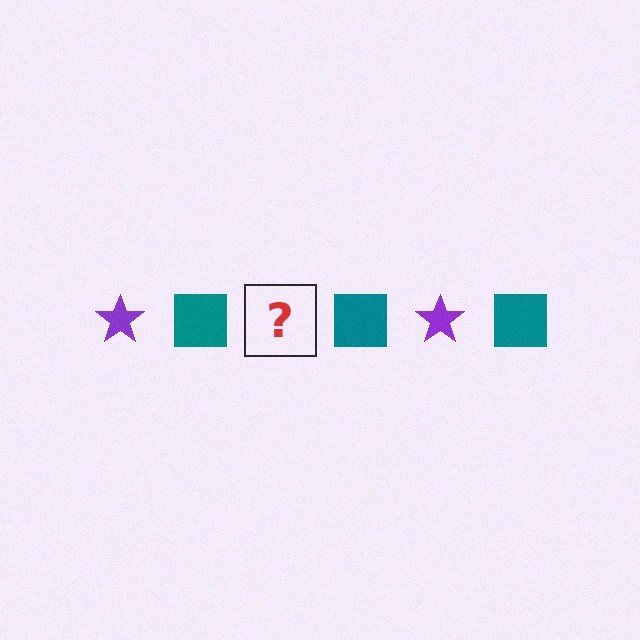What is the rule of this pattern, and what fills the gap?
The rule is that the pattern alternates between purple star and teal square. The gap should be filled with a purple star.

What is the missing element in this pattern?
The missing element is a purple star.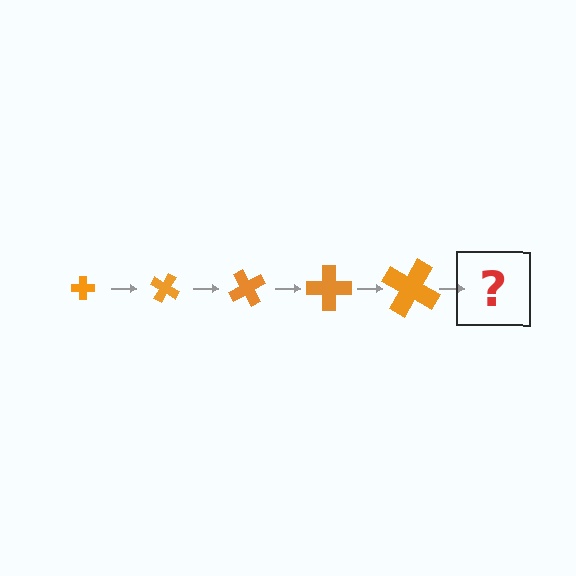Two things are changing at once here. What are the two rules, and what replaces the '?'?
The two rules are that the cross grows larger each step and it rotates 30 degrees each step. The '?' should be a cross, larger than the previous one and rotated 150 degrees from the start.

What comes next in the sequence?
The next element should be a cross, larger than the previous one and rotated 150 degrees from the start.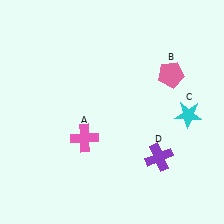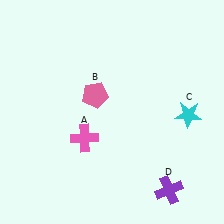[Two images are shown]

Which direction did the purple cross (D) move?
The purple cross (D) moved down.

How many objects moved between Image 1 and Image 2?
2 objects moved between the two images.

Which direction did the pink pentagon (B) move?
The pink pentagon (B) moved left.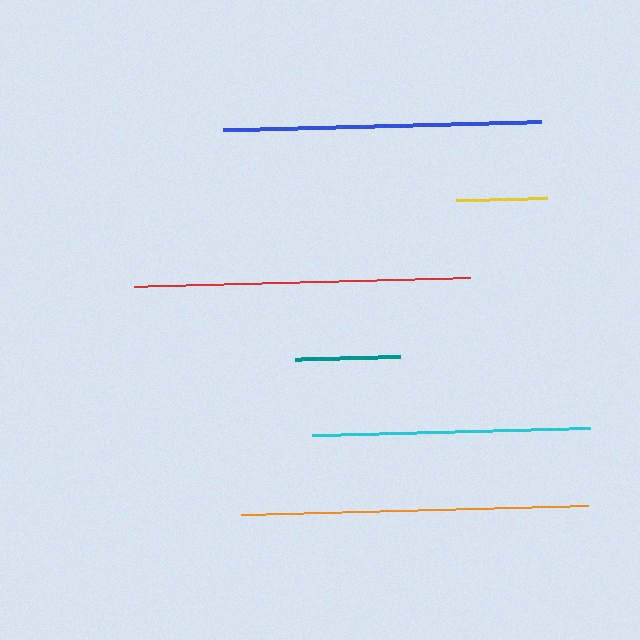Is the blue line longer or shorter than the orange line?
The orange line is longer than the blue line.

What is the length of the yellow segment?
The yellow segment is approximately 90 pixels long.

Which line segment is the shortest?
The yellow line is the shortest at approximately 90 pixels.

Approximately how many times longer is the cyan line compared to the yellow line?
The cyan line is approximately 3.1 times the length of the yellow line.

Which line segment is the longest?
The orange line is the longest at approximately 347 pixels.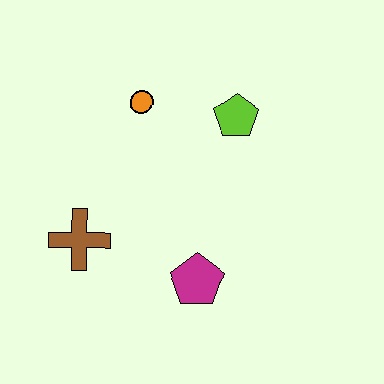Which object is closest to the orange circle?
The lime pentagon is closest to the orange circle.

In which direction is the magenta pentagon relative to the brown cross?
The magenta pentagon is to the right of the brown cross.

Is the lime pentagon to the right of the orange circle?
Yes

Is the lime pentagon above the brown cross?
Yes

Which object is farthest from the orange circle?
The magenta pentagon is farthest from the orange circle.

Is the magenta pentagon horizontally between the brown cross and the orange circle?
No